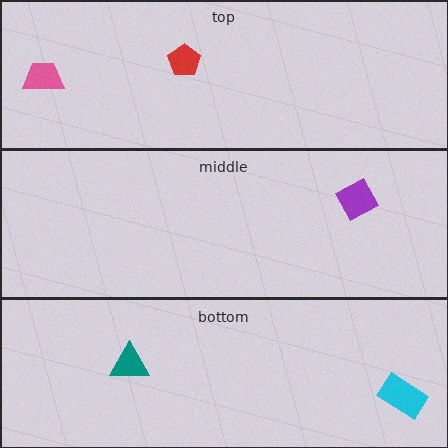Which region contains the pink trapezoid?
The top region.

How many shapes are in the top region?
2.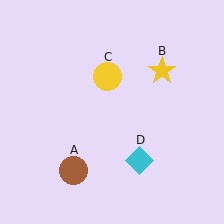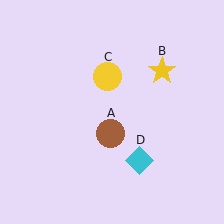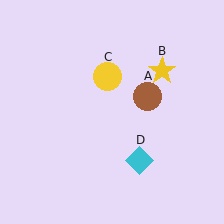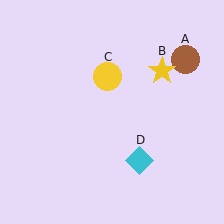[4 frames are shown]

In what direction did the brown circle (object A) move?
The brown circle (object A) moved up and to the right.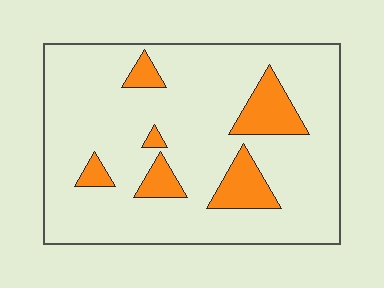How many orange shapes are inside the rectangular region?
6.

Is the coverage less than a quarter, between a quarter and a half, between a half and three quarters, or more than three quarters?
Less than a quarter.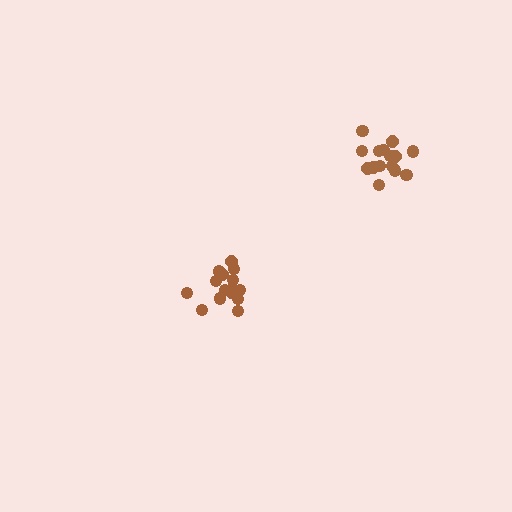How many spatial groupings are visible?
There are 2 spatial groupings.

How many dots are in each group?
Group 1: 16 dots, Group 2: 15 dots (31 total).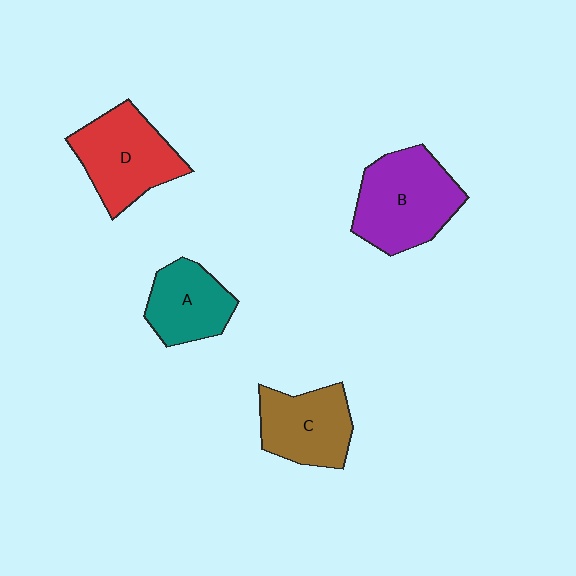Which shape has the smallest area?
Shape A (teal).